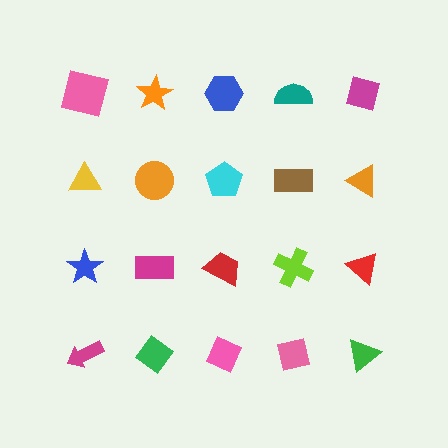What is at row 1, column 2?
An orange star.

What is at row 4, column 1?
A magenta arrow.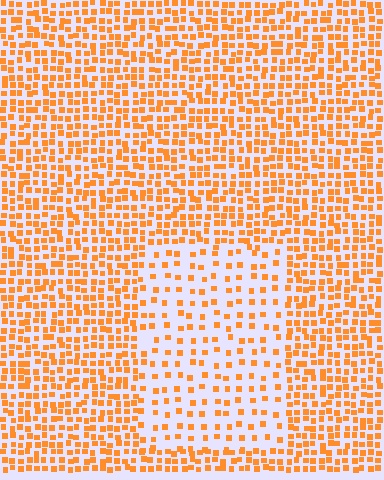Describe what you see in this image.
The image contains small orange elements arranged at two different densities. A rectangle-shaped region is visible where the elements are less densely packed than the surrounding area.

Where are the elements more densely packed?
The elements are more densely packed outside the rectangle boundary.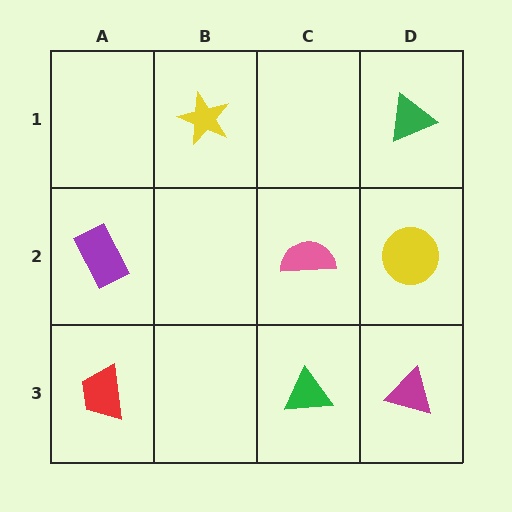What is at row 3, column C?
A green triangle.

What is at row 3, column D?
A magenta triangle.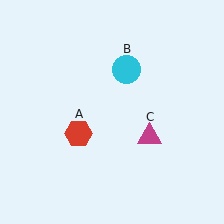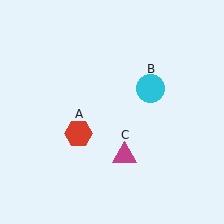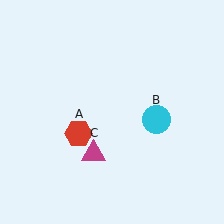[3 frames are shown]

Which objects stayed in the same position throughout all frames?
Red hexagon (object A) remained stationary.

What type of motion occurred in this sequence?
The cyan circle (object B), magenta triangle (object C) rotated clockwise around the center of the scene.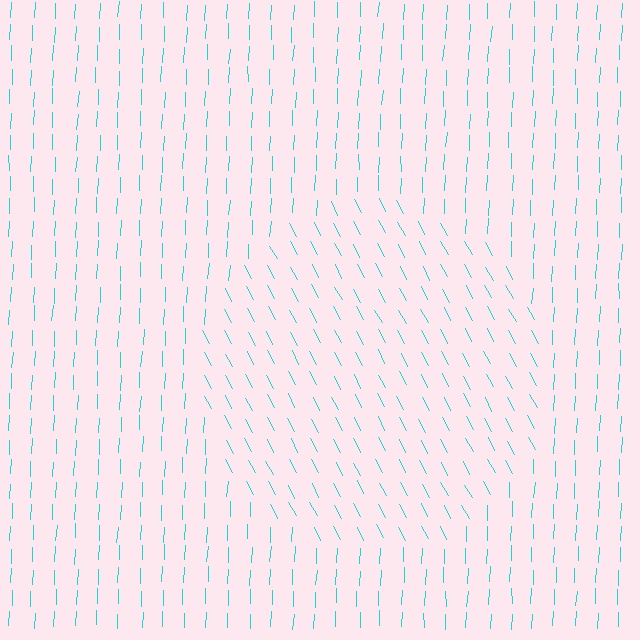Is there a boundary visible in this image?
Yes, there is a texture boundary formed by a change in line orientation.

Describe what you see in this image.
The image is filled with small cyan line segments. A circle region in the image has lines oriented differently from the surrounding lines, creating a visible texture boundary.